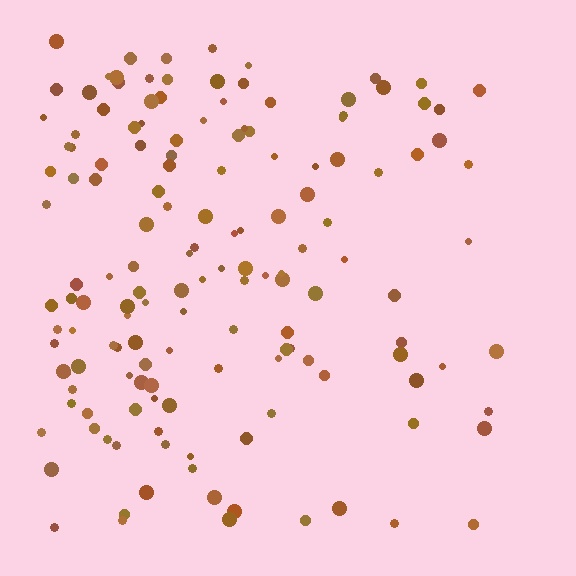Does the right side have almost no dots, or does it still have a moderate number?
Still a moderate number, just noticeably fewer than the left.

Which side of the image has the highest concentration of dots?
The left.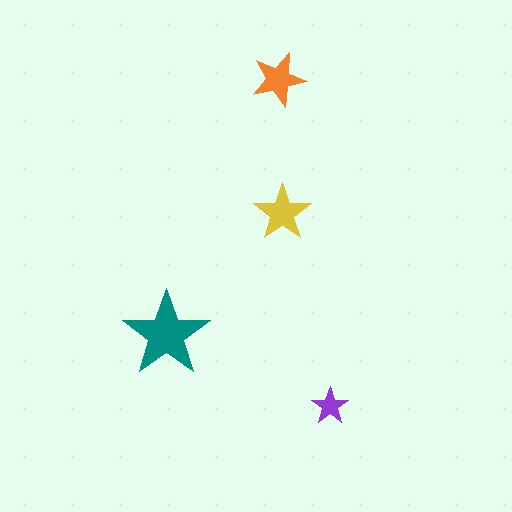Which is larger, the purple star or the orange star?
The orange one.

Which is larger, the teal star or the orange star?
The teal one.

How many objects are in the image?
There are 4 objects in the image.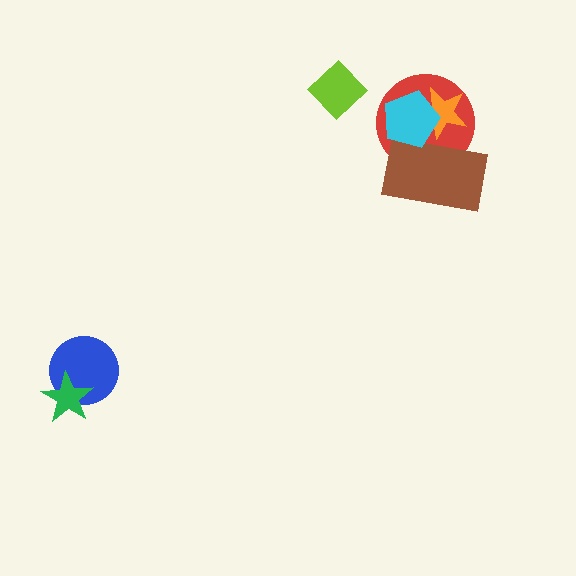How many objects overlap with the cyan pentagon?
3 objects overlap with the cyan pentagon.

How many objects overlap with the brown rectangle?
3 objects overlap with the brown rectangle.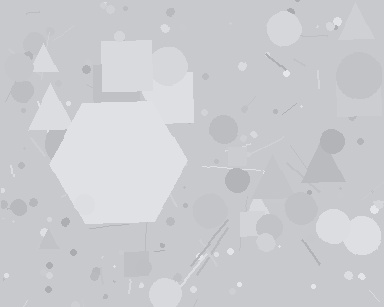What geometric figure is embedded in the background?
A hexagon is embedded in the background.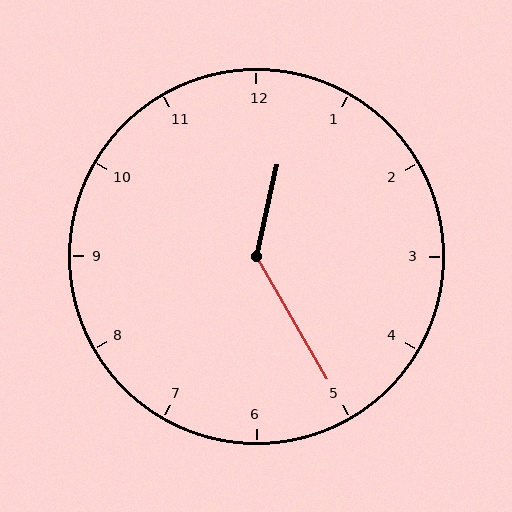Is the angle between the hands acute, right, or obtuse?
It is obtuse.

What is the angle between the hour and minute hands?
Approximately 138 degrees.